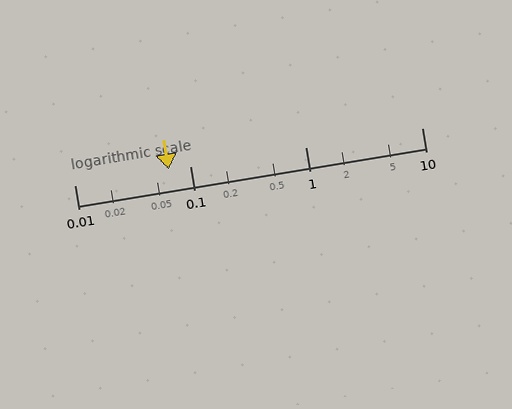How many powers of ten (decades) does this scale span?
The scale spans 3 decades, from 0.01 to 10.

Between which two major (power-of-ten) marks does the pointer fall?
The pointer is between 0.01 and 0.1.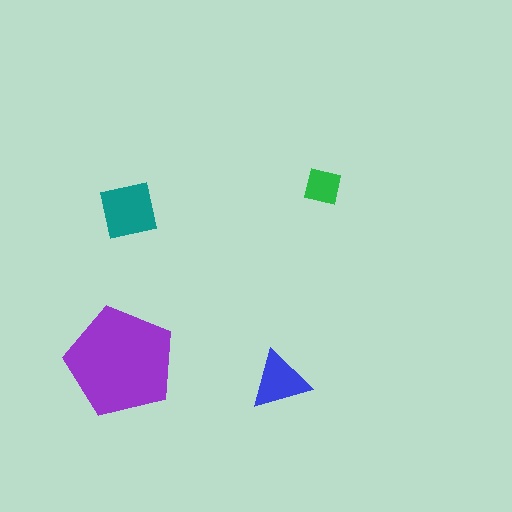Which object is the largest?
The purple pentagon.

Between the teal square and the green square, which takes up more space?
The teal square.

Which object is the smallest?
The green square.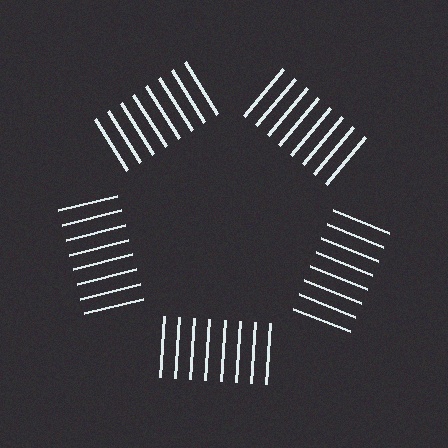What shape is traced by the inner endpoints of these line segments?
An illusory pentagon — the line segments terminate on its edges but no continuous stroke is drawn.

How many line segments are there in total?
40 — 8 along each of the 5 edges.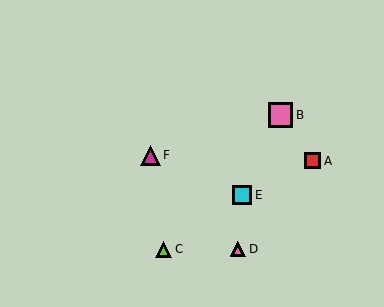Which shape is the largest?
The pink square (labeled B) is the largest.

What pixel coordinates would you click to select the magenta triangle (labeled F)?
Click at (150, 155) to select the magenta triangle F.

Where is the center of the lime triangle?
The center of the lime triangle is at (163, 250).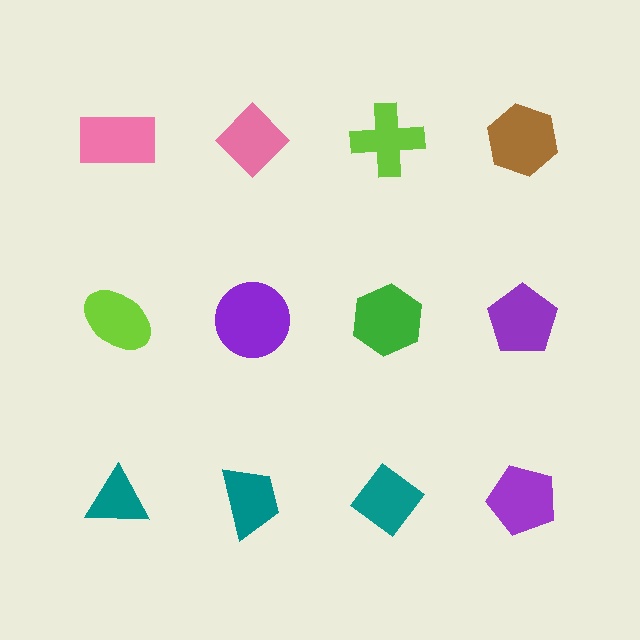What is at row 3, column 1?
A teal triangle.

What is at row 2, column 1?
A lime ellipse.